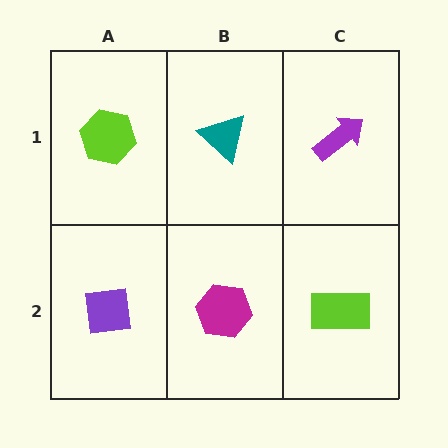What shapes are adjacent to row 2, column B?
A teal triangle (row 1, column B), a purple square (row 2, column A), a lime rectangle (row 2, column C).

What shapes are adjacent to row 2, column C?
A purple arrow (row 1, column C), a magenta hexagon (row 2, column B).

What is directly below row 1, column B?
A magenta hexagon.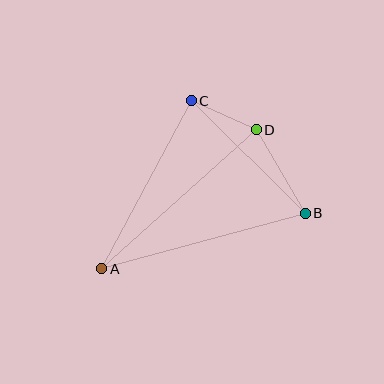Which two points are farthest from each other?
Points A and B are farthest from each other.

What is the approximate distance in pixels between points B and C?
The distance between B and C is approximately 160 pixels.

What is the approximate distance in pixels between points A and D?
The distance between A and D is approximately 208 pixels.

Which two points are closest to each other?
Points C and D are closest to each other.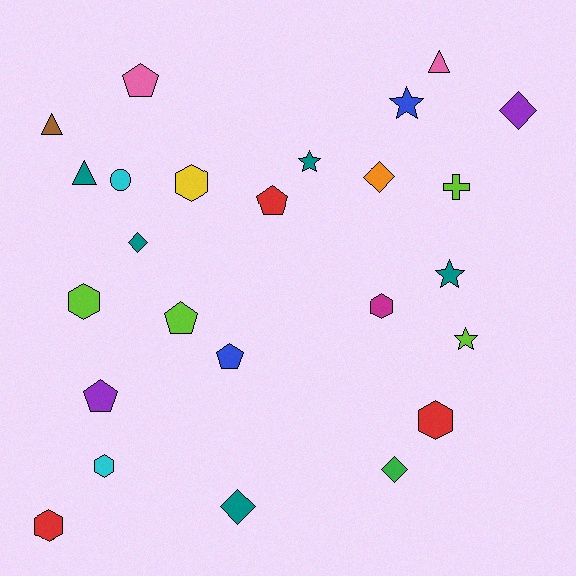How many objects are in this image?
There are 25 objects.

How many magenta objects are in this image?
There is 1 magenta object.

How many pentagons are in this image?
There are 5 pentagons.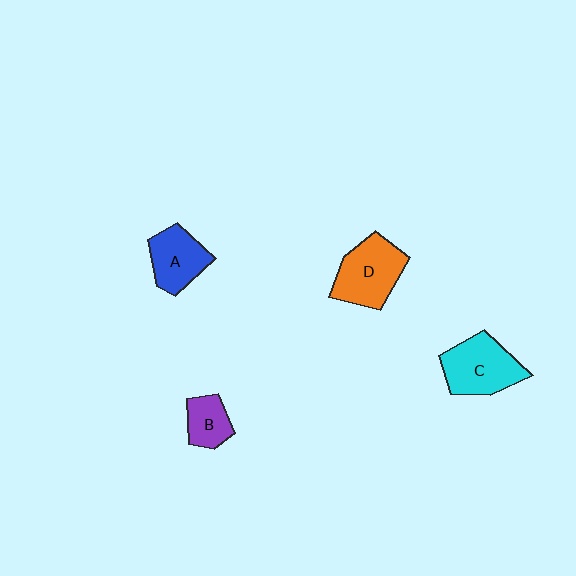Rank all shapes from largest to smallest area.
From largest to smallest: D (orange), C (cyan), A (blue), B (purple).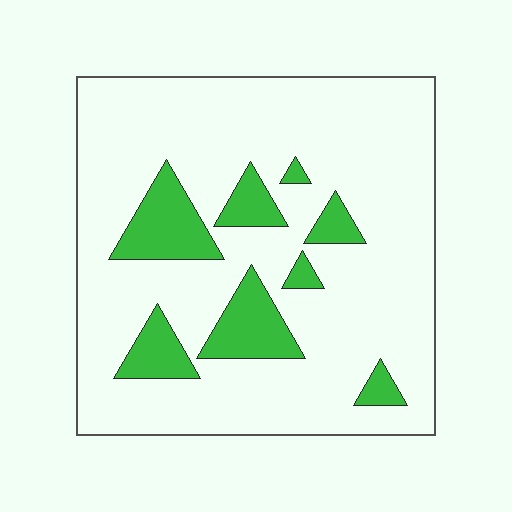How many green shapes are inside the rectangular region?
8.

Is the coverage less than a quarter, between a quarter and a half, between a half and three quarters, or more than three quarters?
Less than a quarter.